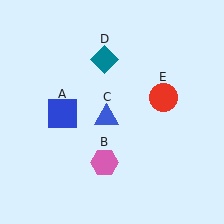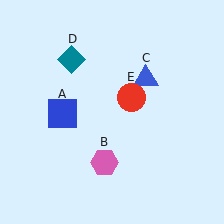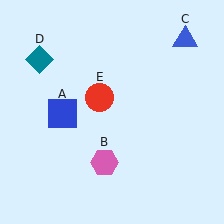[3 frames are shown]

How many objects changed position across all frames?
3 objects changed position: blue triangle (object C), teal diamond (object D), red circle (object E).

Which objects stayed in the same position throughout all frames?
Blue square (object A) and pink hexagon (object B) remained stationary.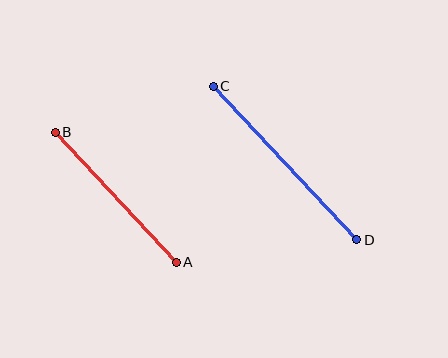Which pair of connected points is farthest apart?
Points C and D are farthest apart.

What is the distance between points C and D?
The distance is approximately 210 pixels.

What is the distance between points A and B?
The distance is approximately 177 pixels.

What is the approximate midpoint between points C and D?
The midpoint is at approximately (285, 163) pixels.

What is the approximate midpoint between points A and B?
The midpoint is at approximately (116, 197) pixels.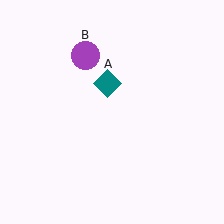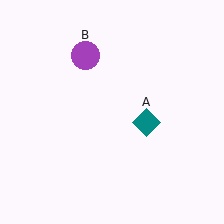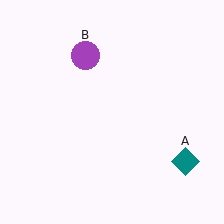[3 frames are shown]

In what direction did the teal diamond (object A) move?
The teal diamond (object A) moved down and to the right.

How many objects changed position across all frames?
1 object changed position: teal diamond (object A).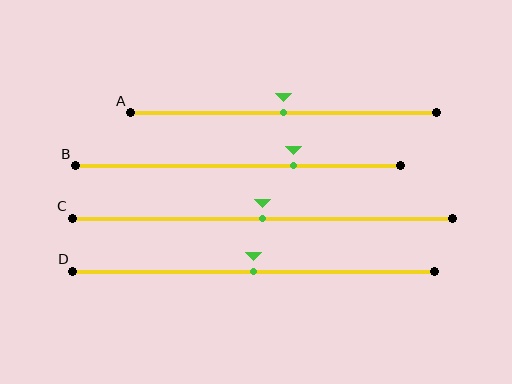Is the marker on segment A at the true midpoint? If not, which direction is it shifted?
Yes, the marker on segment A is at the true midpoint.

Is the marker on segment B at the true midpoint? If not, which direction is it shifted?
No, the marker on segment B is shifted to the right by about 17% of the segment length.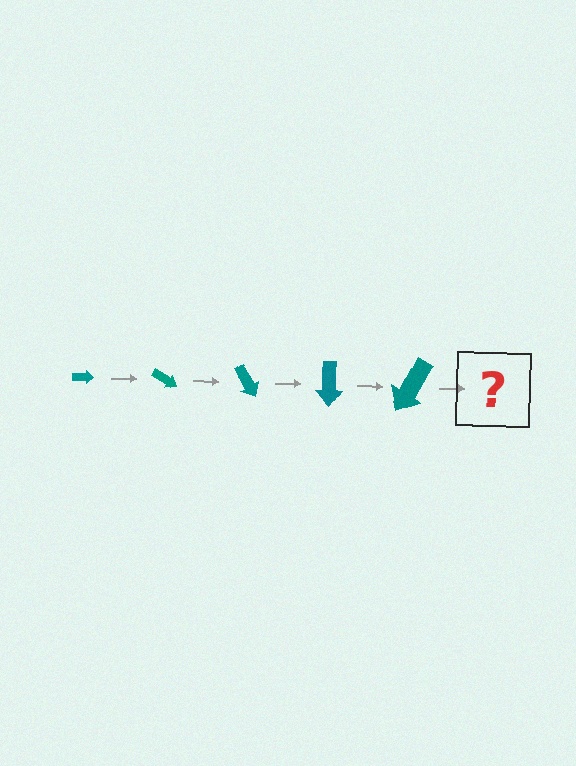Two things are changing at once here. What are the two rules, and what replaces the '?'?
The two rules are that the arrow grows larger each step and it rotates 30 degrees each step. The '?' should be an arrow, larger than the previous one and rotated 150 degrees from the start.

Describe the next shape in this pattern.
It should be an arrow, larger than the previous one and rotated 150 degrees from the start.